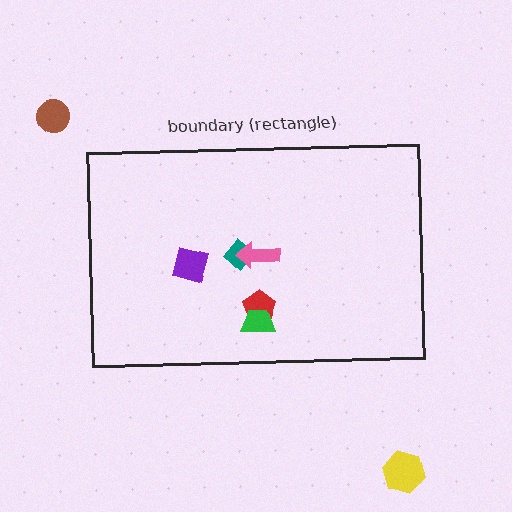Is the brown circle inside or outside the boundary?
Outside.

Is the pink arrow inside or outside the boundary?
Inside.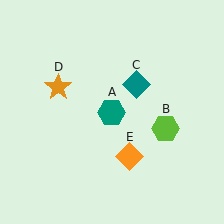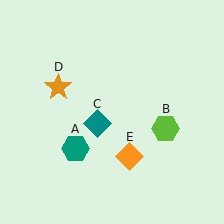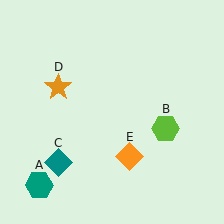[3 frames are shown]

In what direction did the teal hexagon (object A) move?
The teal hexagon (object A) moved down and to the left.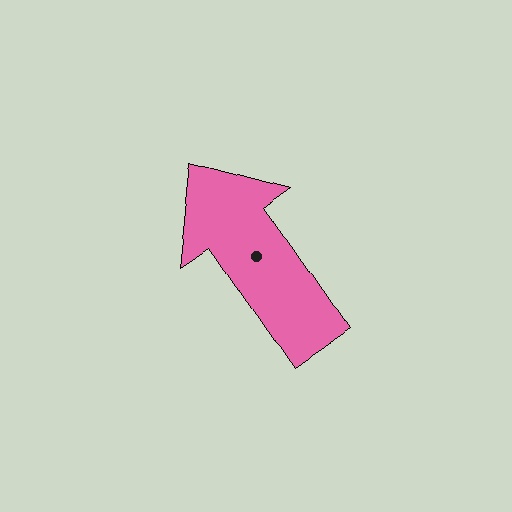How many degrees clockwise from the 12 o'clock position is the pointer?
Approximately 325 degrees.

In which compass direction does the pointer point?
Northwest.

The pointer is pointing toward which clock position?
Roughly 11 o'clock.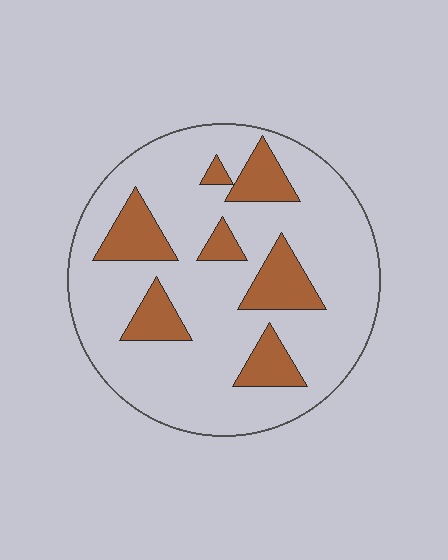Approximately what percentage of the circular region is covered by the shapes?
Approximately 20%.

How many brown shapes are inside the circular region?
7.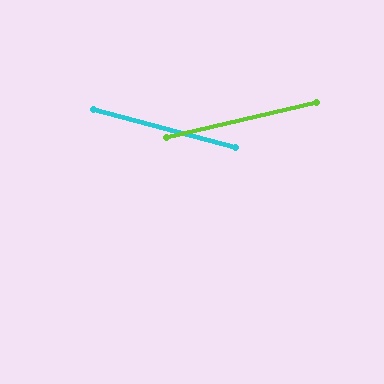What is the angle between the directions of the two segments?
Approximately 28 degrees.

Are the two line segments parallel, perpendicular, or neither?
Neither parallel nor perpendicular — they differ by about 28°.